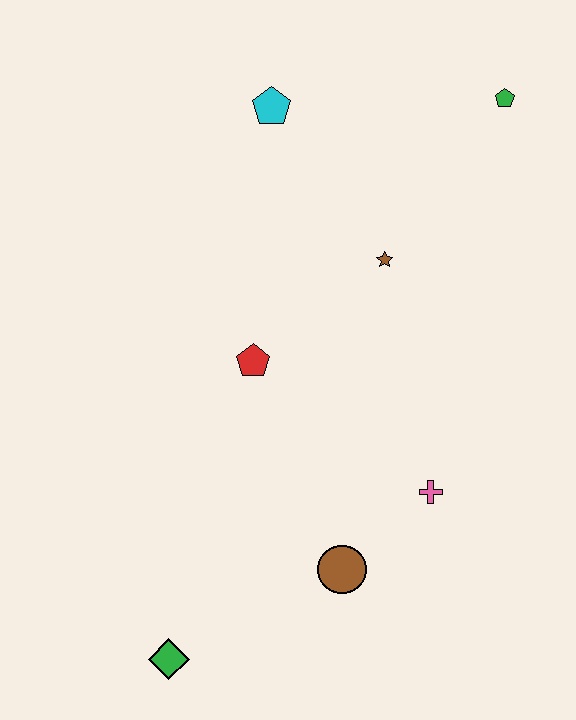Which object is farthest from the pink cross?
The cyan pentagon is farthest from the pink cross.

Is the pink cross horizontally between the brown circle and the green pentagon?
Yes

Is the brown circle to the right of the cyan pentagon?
Yes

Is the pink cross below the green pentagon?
Yes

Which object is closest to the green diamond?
The brown circle is closest to the green diamond.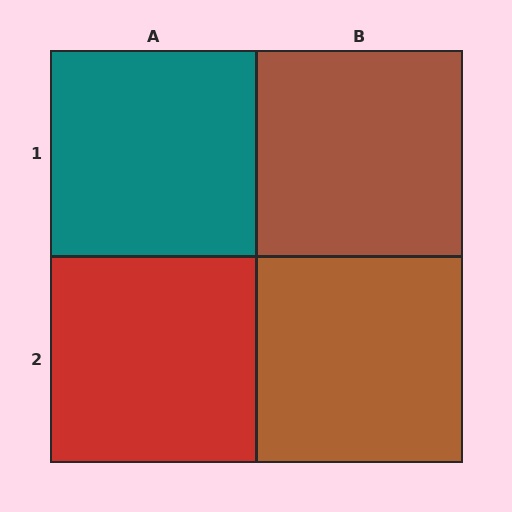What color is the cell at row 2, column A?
Red.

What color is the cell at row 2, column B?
Brown.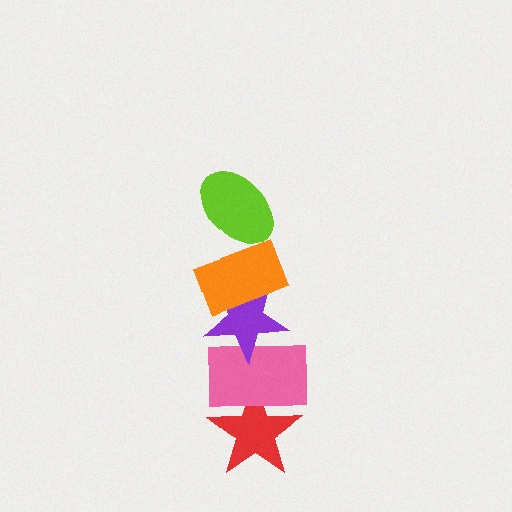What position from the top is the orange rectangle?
The orange rectangle is 2nd from the top.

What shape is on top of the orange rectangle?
The lime ellipse is on top of the orange rectangle.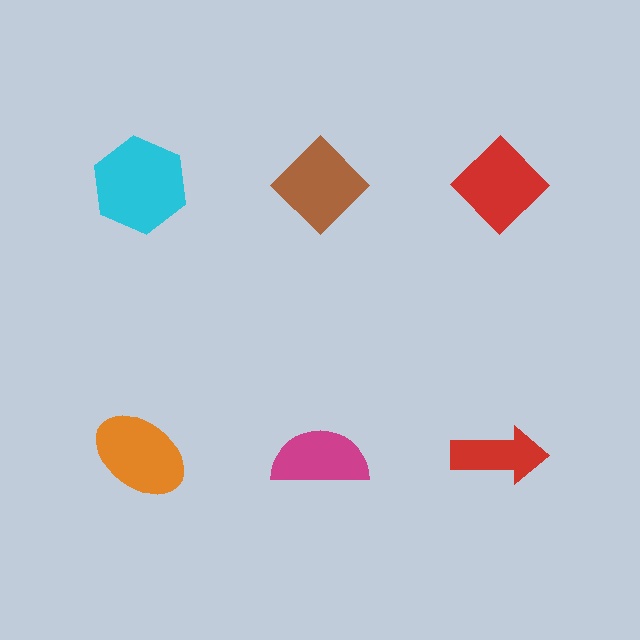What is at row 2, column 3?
A red arrow.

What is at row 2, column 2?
A magenta semicircle.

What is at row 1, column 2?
A brown diamond.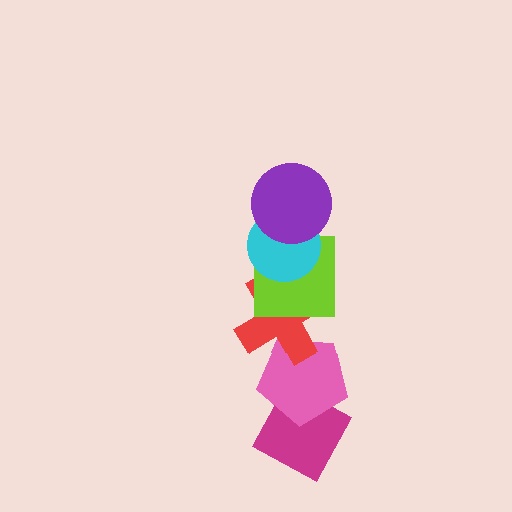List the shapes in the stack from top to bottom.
From top to bottom: the purple circle, the cyan circle, the lime square, the red cross, the pink pentagon, the magenta diamond.